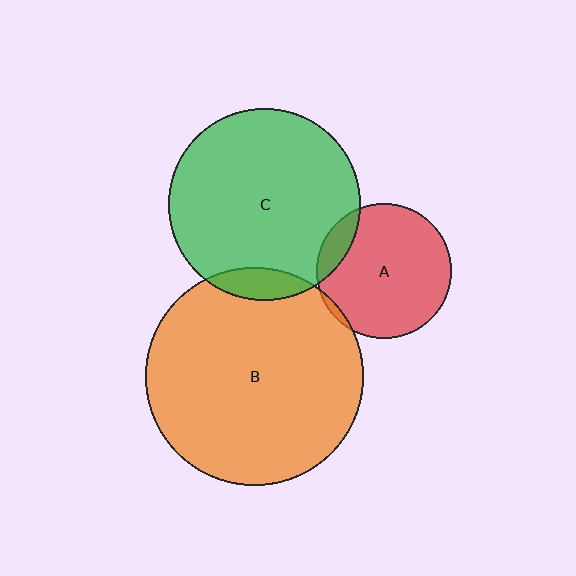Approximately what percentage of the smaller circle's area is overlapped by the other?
Approximately 5%.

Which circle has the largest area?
Circle B (orange).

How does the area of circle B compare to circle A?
Approximately 2.6 times.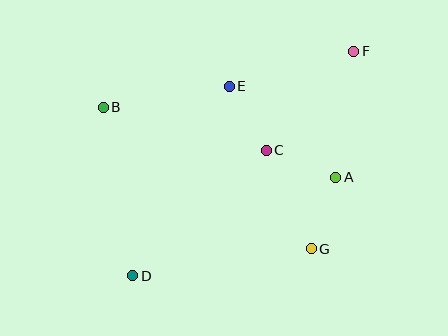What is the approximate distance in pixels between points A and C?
The distance between A and C is approximately 75 pixels.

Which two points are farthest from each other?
Points D and F are farthest from each other.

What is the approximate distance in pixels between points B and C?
The distance between B and C is approximately 168 pixels.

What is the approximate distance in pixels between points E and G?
The distance between E and G is approximately 182 pixels.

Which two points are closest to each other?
Points C and E are closest to each other.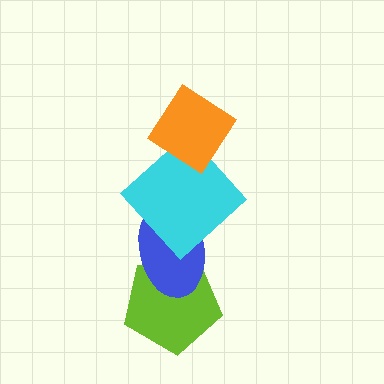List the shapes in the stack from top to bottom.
From top to bottom: the orange diamond, the cyan diamond, the blue ellipse, the lime pentagon.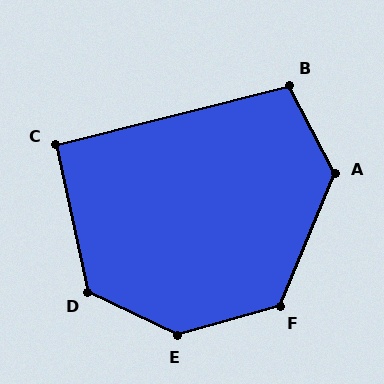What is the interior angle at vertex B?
Approximately 103 degrees (obtuse).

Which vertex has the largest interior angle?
E, at approximately 138 degrees.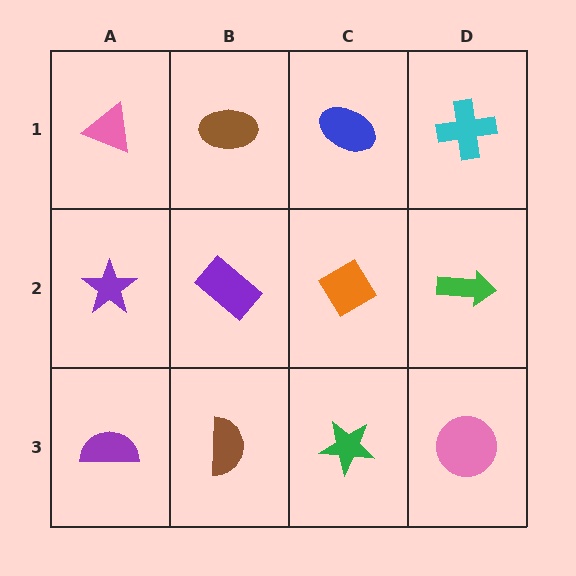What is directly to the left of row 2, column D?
An orange diamond.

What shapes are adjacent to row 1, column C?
An orange diamond (row 2, column C), a brown ellipse (row 1, column B), a cyan cross (row 1, column D).